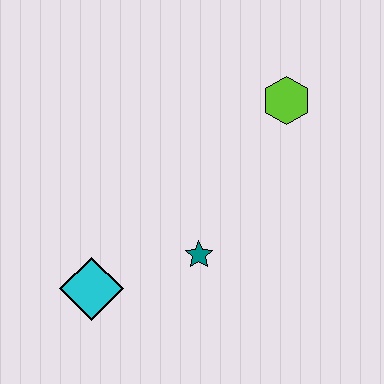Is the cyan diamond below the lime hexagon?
Yes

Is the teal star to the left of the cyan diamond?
No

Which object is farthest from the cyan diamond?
The lime hexagon is farthest from the cyan diamond.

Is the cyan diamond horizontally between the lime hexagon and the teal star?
No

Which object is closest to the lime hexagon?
The teal star is closest to the lime hexagon.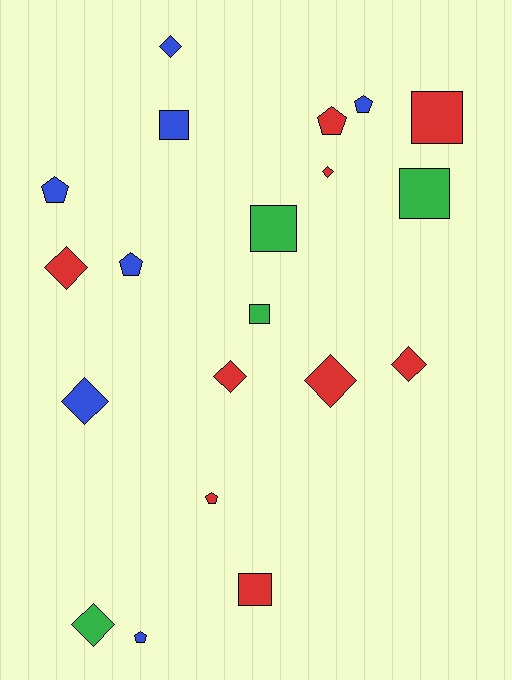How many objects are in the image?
There are 20 objects.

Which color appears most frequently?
Red, with 9 objects.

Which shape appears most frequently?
Diamond, with 8 objects.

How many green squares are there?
There are 3 green squares.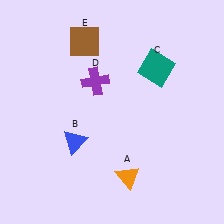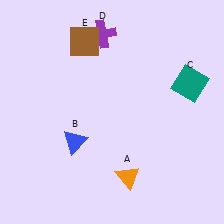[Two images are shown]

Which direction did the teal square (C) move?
The teal square (C) moved right.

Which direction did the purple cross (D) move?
The purple cross (D) moved up.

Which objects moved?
The objects that moved are: the teal square (C), the purple cross (D).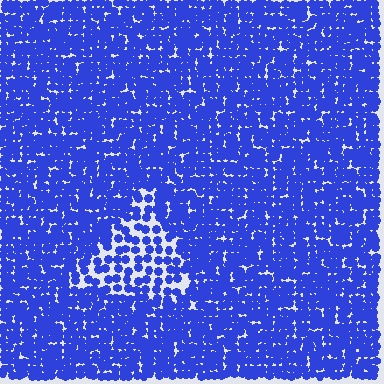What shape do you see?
I see a triangle.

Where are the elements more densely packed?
The elements are more densely packed outside the triangle boundary.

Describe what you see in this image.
The image contains small blue elements arranged at two different densities. A triangle-shaped region is visible where the elements are less densely packed than the surrounding area.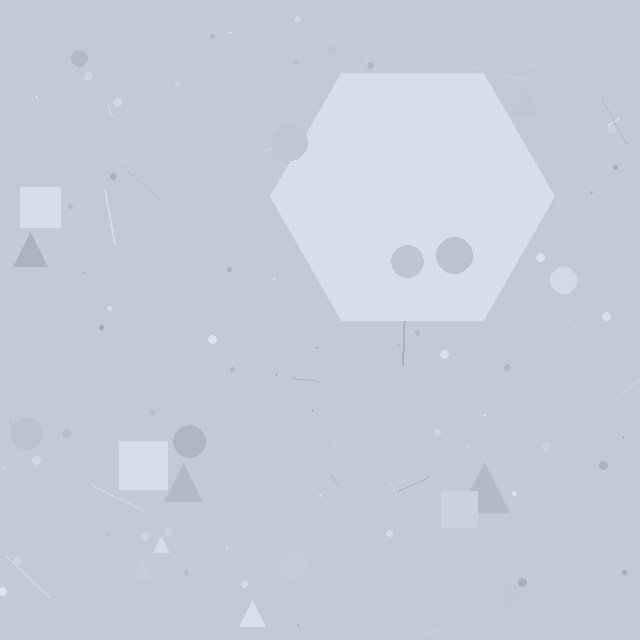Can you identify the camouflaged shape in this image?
The camouflaged shape is a hexagon.